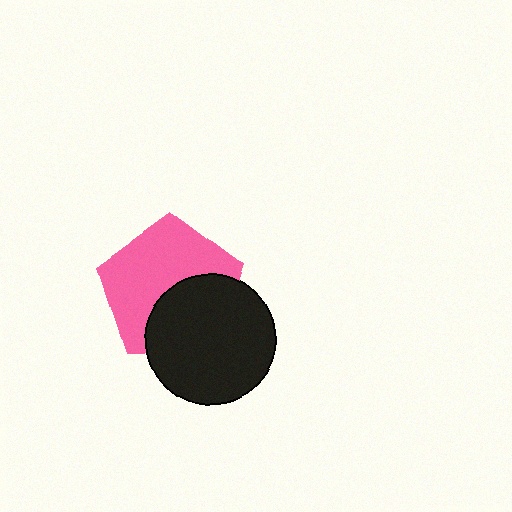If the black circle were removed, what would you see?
You would see the complete pink pentagon.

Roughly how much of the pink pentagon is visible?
About half of it is visible (roughly 60%).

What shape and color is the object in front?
The object in front is a black circle.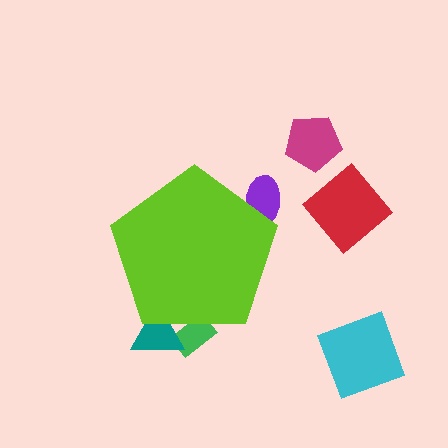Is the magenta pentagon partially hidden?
No, the magenta pentagon is fully visible.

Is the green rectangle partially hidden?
Yes, the green rectangle is partially hidden behind the lime pentagon.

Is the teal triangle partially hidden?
Yes, the teal triangle is partially hidden behind the lime pentagon.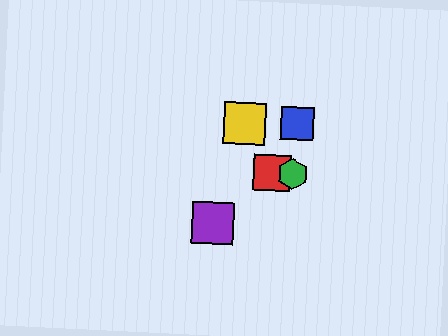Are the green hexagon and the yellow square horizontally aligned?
No, the green hexagon is at y≈174 and the yellow square is at y≈123.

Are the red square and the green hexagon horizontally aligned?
Yes, both are at y≈173.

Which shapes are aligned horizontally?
The red square, the green hexagon are aligned horizontally.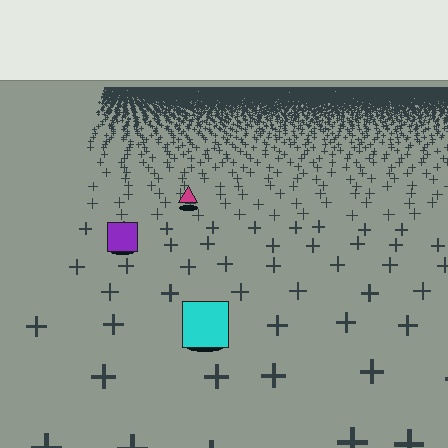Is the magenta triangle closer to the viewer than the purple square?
No. The purple square is closer — you can tell from the texture gradient: the ground texture is coarser near it.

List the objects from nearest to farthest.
From nearest to farthest: the cyan square, the purple square, the magenta triangle.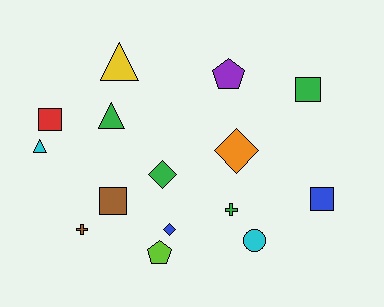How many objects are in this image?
There are 15 objects.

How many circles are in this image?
There is 1 circle.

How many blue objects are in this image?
There are 2 blue objects.